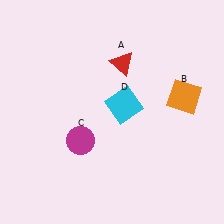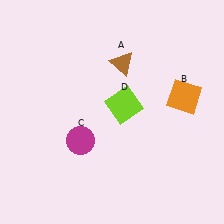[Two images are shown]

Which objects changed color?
A changed from red to brown. D changed from cyan to lime.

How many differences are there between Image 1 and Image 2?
There are 2 differences between the two images.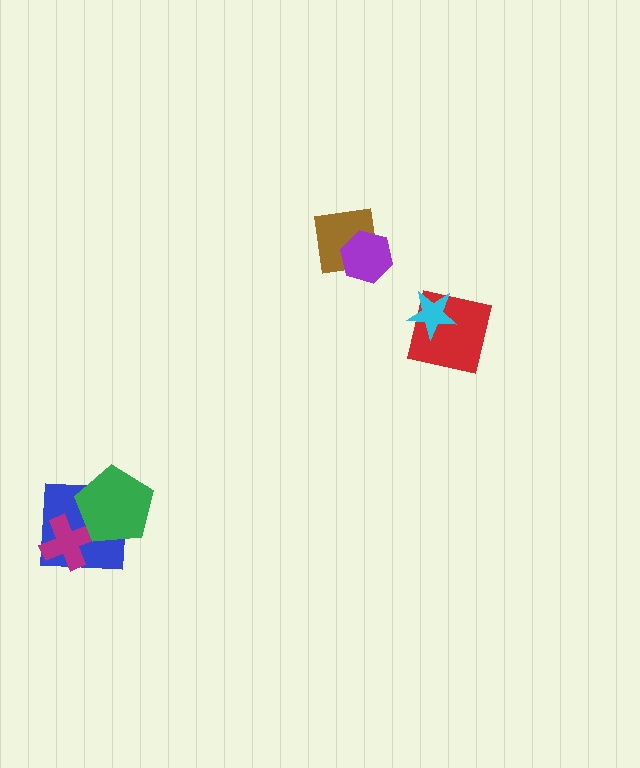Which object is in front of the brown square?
The purple hexagon is in front of the brown square.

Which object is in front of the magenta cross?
The green pentagon is in front of the magenta cross.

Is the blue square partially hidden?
Yes, it is partially covered by another shape.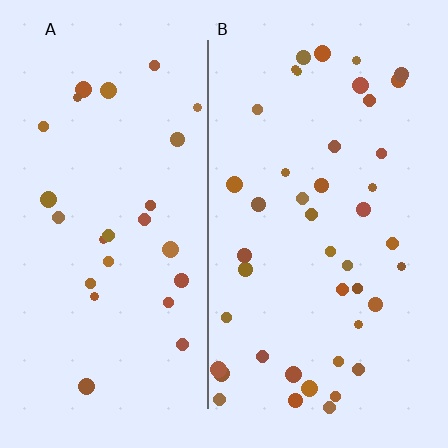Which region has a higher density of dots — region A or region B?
B (the right).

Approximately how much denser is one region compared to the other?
Approximately 1.7× — region B over region A.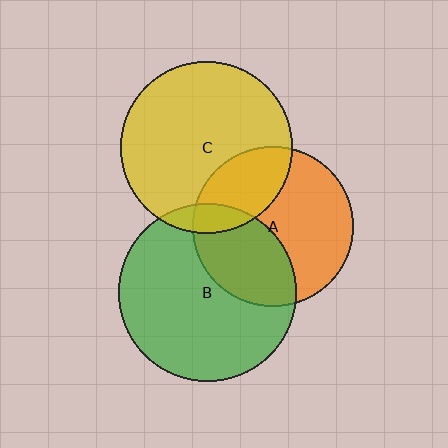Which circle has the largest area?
Circle B (green).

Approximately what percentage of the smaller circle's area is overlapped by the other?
Approximately 35%.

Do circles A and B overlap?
Yes.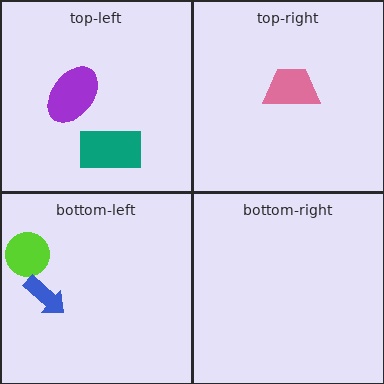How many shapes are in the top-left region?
2.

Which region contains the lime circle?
The bottom-left region.